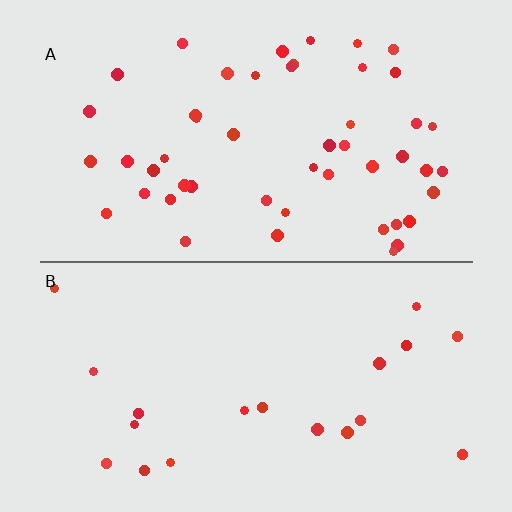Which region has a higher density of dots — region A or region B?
A (the top).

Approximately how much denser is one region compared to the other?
Approximately 2.6× — region A over region B.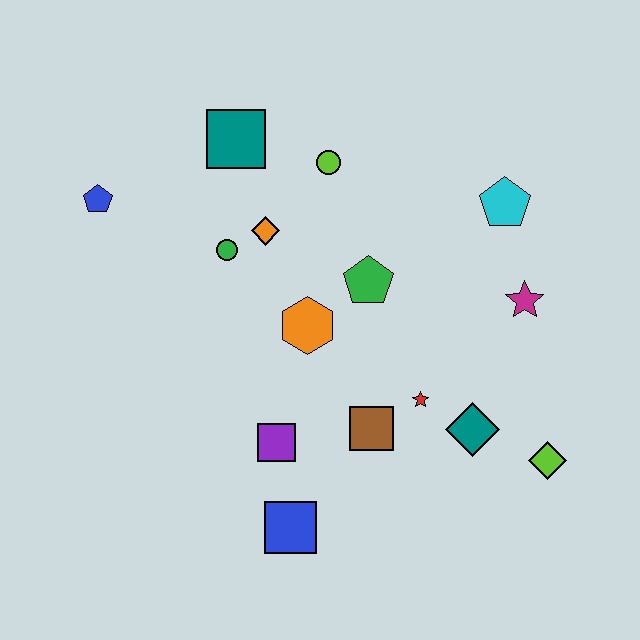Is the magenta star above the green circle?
No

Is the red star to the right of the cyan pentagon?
No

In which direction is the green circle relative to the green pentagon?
The green circle is to the left of the green pentagon.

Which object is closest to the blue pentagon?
The green circle is closest to the blue pentagon.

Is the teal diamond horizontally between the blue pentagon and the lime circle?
No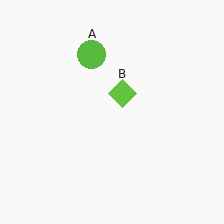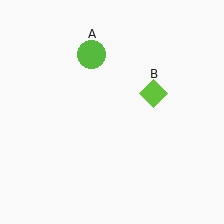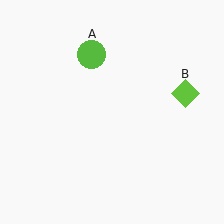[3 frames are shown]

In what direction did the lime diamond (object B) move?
The lime diamond (object B) moved right.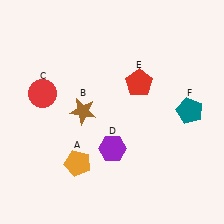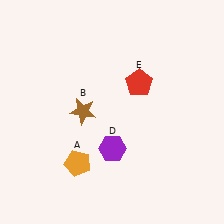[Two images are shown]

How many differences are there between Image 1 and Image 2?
There are 2 differences between the two images.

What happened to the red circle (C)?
The red circle (C) was removed in Image 2. It was in the top-left area of Image 1.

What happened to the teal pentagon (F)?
The teal pentagon (F) was removed in Image 2. It was in the top-right area of Image 1.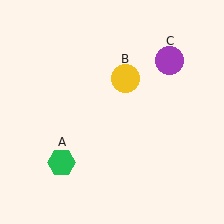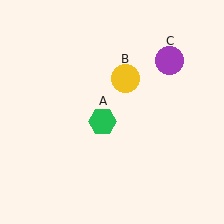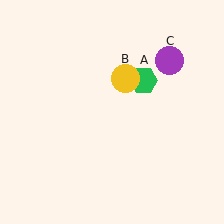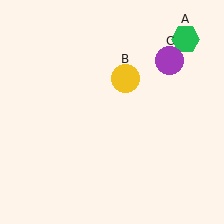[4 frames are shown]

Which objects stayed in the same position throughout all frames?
Yellow circle (object B) and purple circle (object C) remained stationary.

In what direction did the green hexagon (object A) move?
The green hexagon (object A) moved up and to the right.